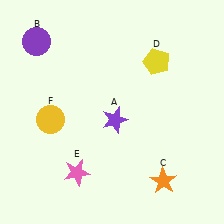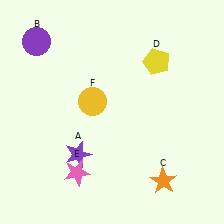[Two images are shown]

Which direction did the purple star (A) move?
The purple star (A) moved left.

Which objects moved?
The objects that moved are: the purple star (A), the yellow circle (F).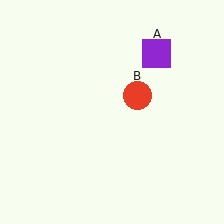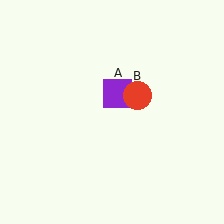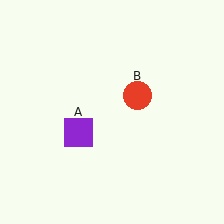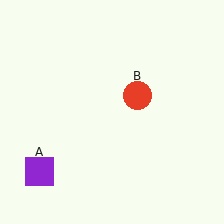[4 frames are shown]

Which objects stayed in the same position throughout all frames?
Red circle (object B) remained stationary.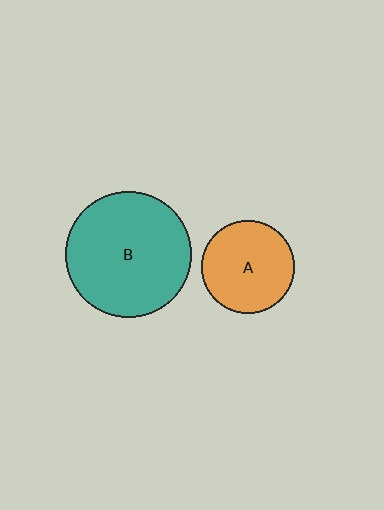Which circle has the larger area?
Circle B (teal).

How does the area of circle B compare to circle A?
Approximately 1.8 times.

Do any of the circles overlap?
No, none of the circles overlap.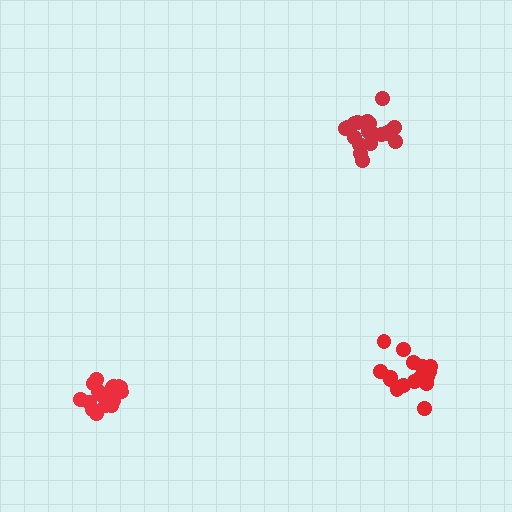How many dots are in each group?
Group 1: 17 dots, Group 2: 16 dots, Group 3: 19 dots (52 total).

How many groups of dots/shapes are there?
There are 3 groups.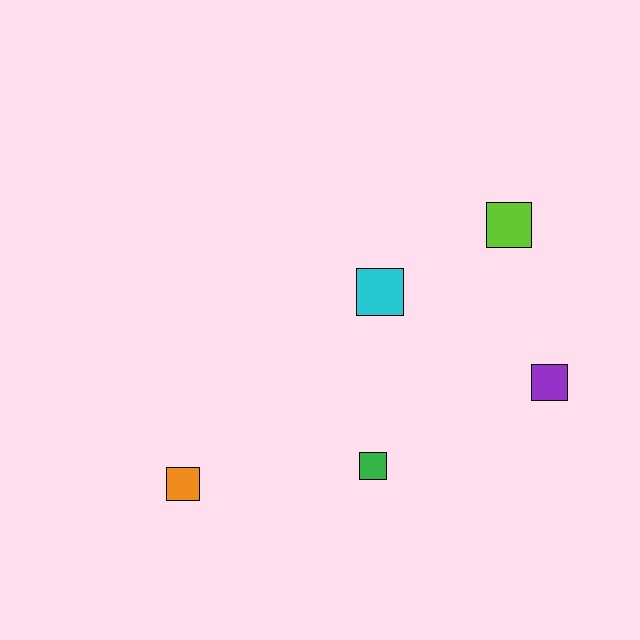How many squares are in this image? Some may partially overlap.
There are 5 squares.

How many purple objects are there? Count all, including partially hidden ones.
There is 1 purple object.